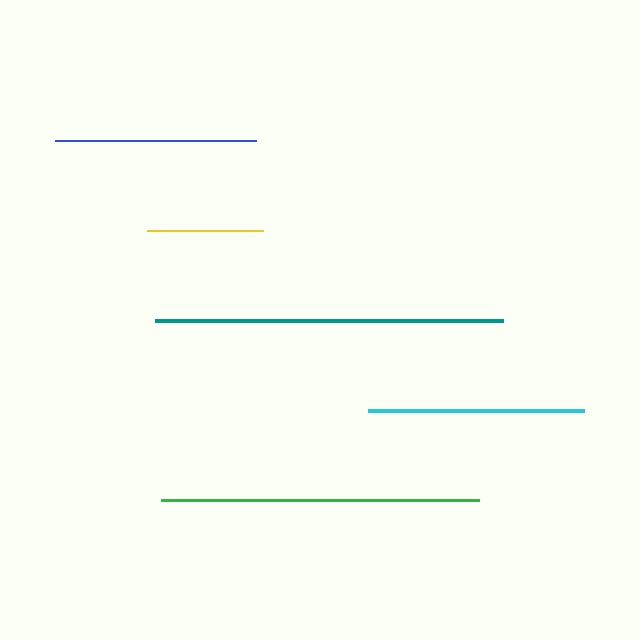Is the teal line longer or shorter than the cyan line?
The teal line is longer than the cyan line.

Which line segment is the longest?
The teal line is the longest at approximately 348 pixels.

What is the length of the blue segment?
The blue segment is approximately 201 pixels long.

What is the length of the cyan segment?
The cyan segment is approximately 216 pixels long.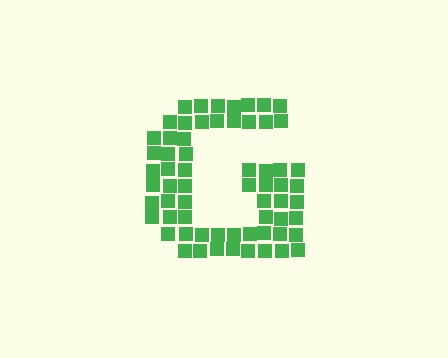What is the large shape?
The large shape is the letter G.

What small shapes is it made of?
It is made of small squares.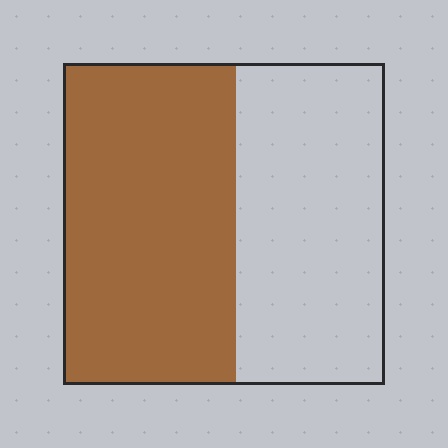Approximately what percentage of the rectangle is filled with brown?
Approximately 55%.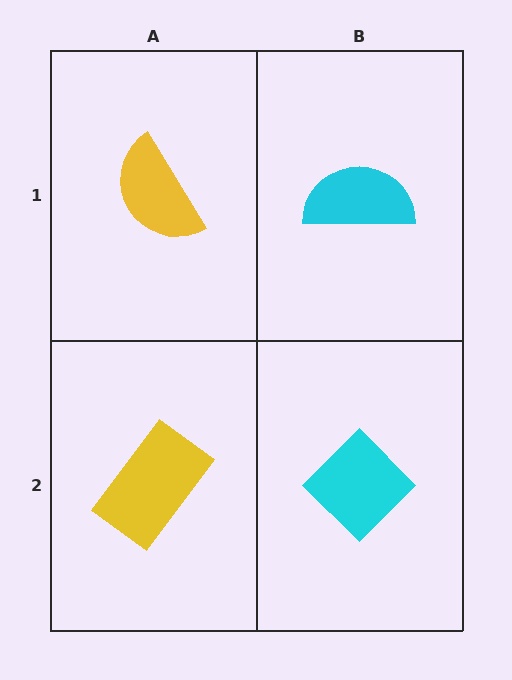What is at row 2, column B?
A cyan diamond.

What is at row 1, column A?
A yellow semicircle.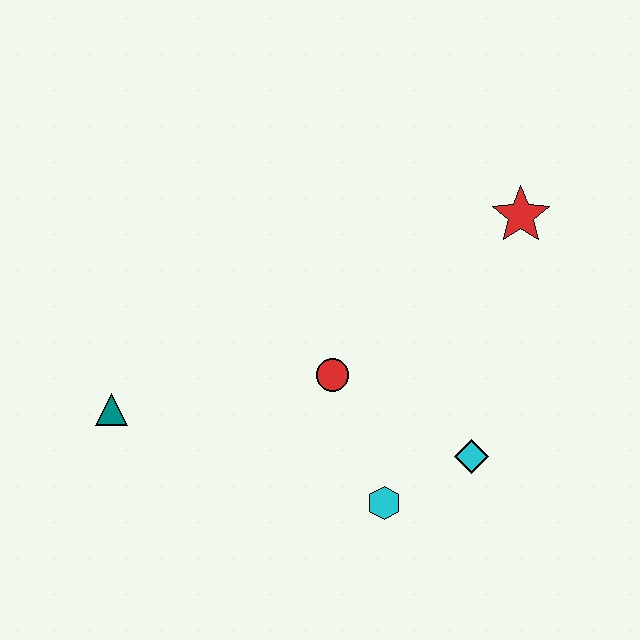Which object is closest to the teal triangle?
The red circle is closest to the teal triangle.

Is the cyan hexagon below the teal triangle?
Yes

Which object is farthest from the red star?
The teal triangle is farthest from the red star.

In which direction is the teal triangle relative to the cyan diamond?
The teal triangle is to the left of the cyan diamond.